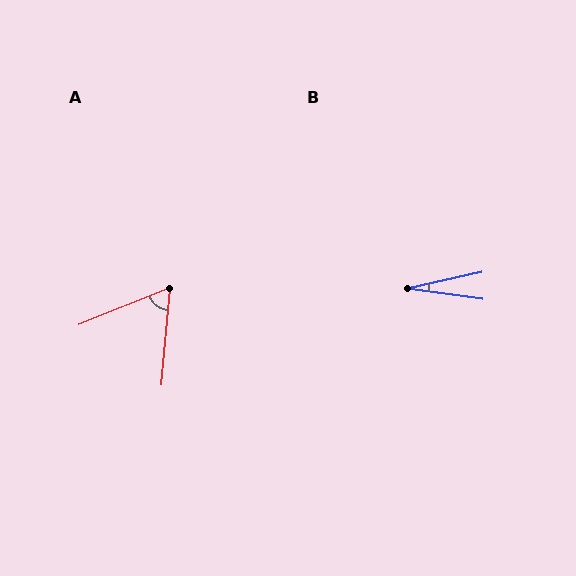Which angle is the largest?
A, at approximately 63 degrees.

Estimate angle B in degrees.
Approximately 20 degrees.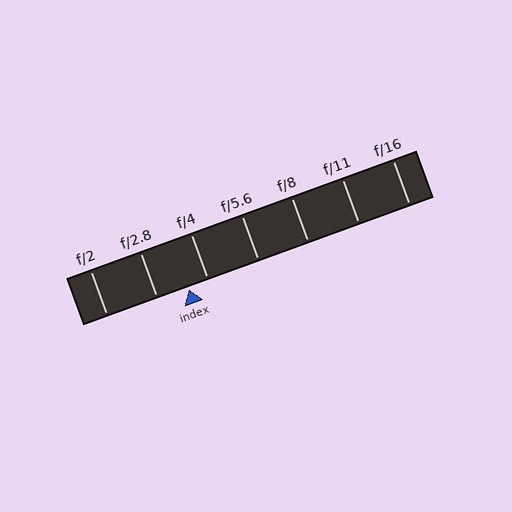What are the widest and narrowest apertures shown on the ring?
The widest aperture shown is f/2 and the narrowest is f/16.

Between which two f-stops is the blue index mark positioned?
The index mark is between f/2.8 and f/4.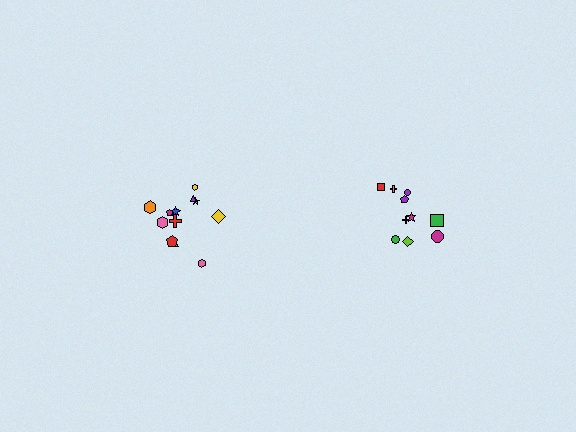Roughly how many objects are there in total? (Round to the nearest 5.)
Roughly 20 objects in total.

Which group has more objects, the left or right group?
The left group.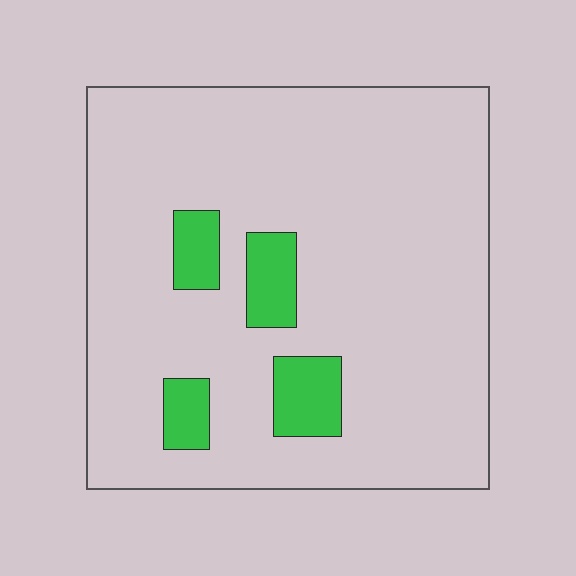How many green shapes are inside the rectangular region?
4.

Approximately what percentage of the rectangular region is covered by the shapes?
Approximately 10%.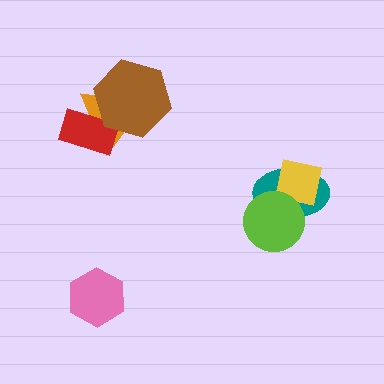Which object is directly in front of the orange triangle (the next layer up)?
The red rectangle is directly in front of the orange triangle.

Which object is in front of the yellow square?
The lime circle is in front of the yellow square.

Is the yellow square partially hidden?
Yes, it is partially covered by another shape.